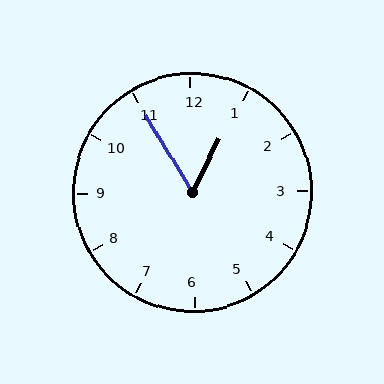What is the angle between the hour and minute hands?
Approximately 58 degrees.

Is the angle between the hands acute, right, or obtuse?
It is acute.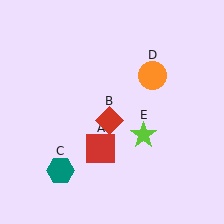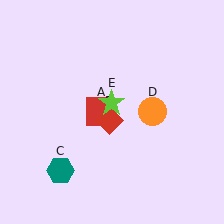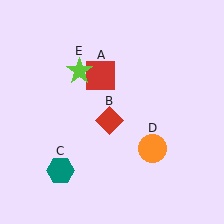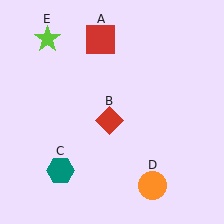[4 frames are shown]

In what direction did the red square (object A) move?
The red square (object A) moved up.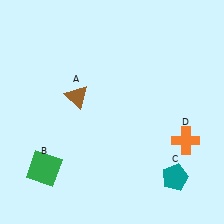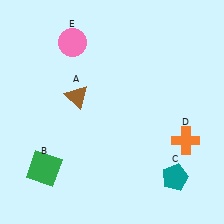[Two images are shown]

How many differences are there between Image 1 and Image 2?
There is 1 difference between the two images.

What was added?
A pink circle (E) was added in Image 2.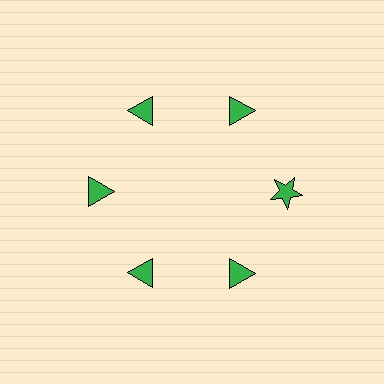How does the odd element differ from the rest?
It has a different shape: star instead of triangle.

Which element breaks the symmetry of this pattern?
The green star at roughly the 3 o'clock position breaks the symmetry. All other shapes are green triangles.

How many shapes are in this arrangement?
There are 6 shapes arranged in a ring pattern.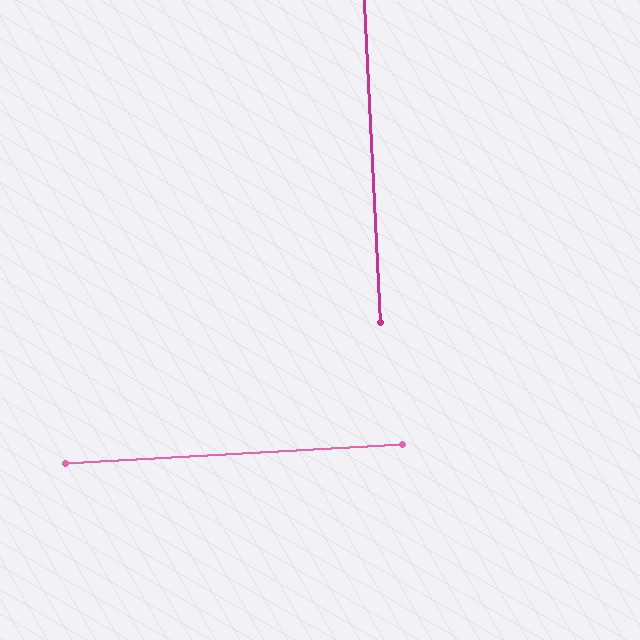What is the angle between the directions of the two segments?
Approximately 90 degrees.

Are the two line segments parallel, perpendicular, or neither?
Perpendicular — they meet at approximately 90°.